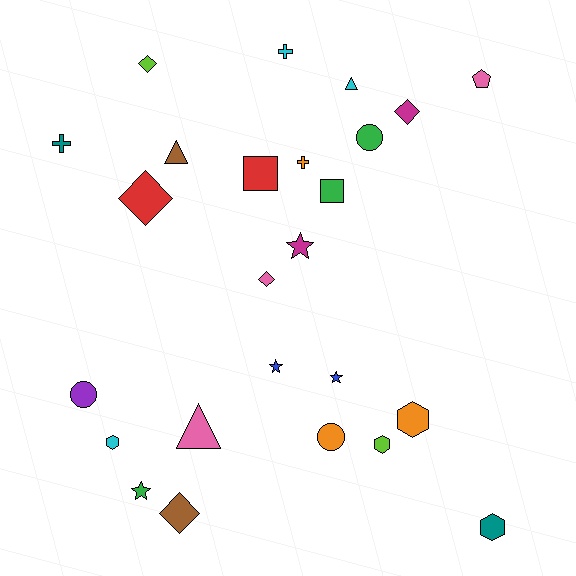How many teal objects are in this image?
There are 2 teal objects.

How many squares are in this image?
There are 2 squares.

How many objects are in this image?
There are 25 objects.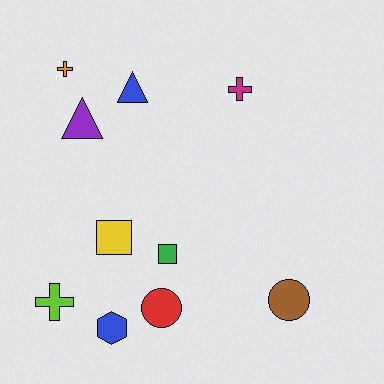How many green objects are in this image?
There is 1 green object.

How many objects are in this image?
There are 10 objects.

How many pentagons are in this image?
There are no pentagons.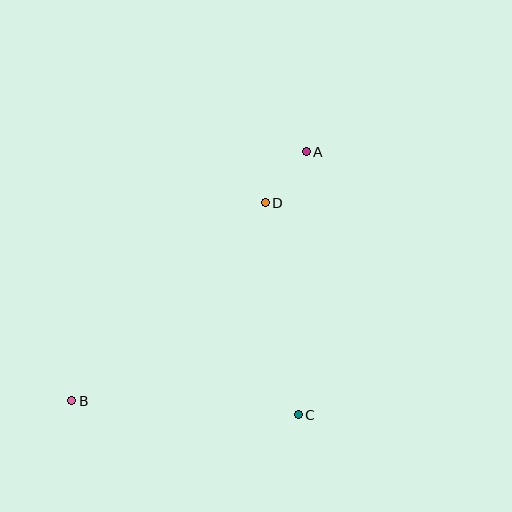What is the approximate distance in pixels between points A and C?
The distance between A and C is approximately 263 pixels.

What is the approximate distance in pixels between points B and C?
The distance between B and C is approximately 227 pixels.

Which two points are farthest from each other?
Points A and B are farthest from each other.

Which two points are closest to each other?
Points A and D are closest to each other.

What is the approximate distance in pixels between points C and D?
The distance between C and D is approximately 215 pixels.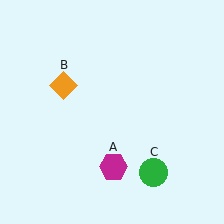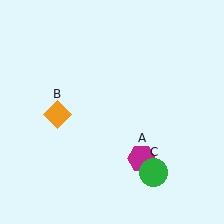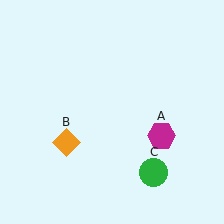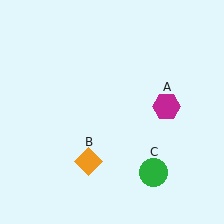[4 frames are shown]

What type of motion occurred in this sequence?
The magenta hexagon (object A), orange diamond (object B) rotated counterclockwise around the center of the scene.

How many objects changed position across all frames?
2 objects changed position: magenta hexagon (object A), orange diamond (object B).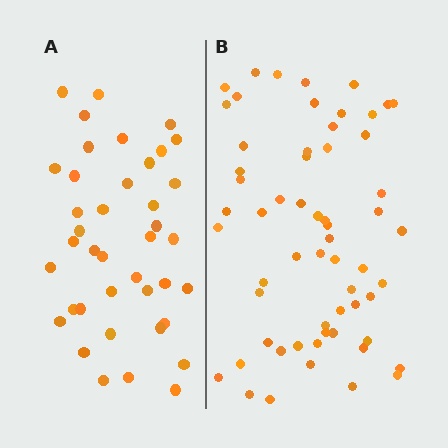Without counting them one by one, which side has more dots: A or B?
Region B (the right region) has more dots.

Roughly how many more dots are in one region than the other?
Region B has approximately 20 more dots than region A.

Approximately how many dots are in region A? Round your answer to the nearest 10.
About 40 dots.